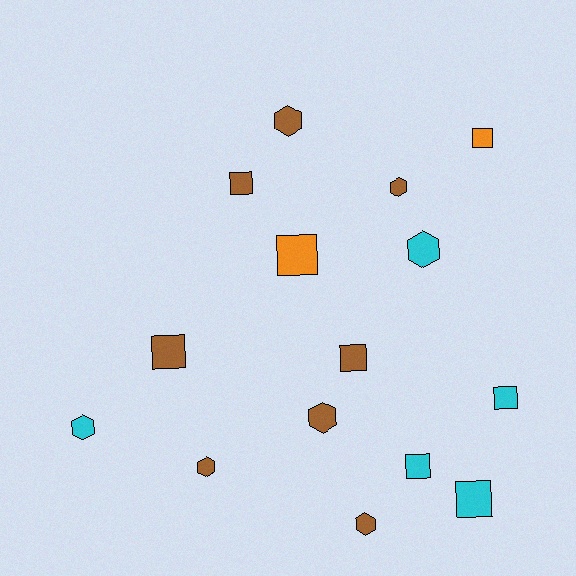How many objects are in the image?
There are 15 objects.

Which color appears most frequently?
Brown, with 8 objects.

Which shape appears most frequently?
Square, with 8 objects.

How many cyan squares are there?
There are 3 cyan squares.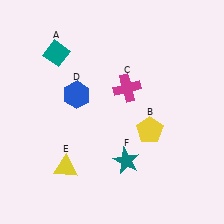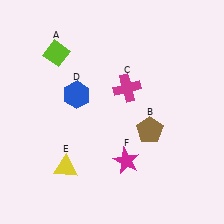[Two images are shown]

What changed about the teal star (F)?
In Image 1, F is teal. In Image 2, it changed to magenta.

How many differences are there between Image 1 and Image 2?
There are 3 differences between the two images.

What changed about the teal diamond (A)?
In Image 1, A is teal. In Image 2, it changed to lime.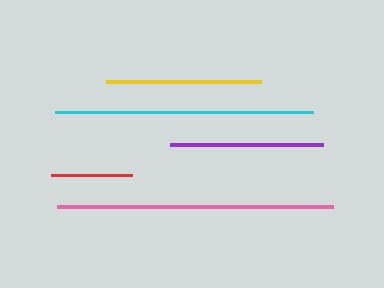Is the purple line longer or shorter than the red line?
The purple line is longer than the red line.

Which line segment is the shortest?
The red line is the shortest at approximately 81 pixels.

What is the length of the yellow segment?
The yellow segment is approximately 155 pixels long.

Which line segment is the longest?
The pink line is the longest at approximately 276 pixels.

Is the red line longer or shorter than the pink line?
The pink line is longer than the red line.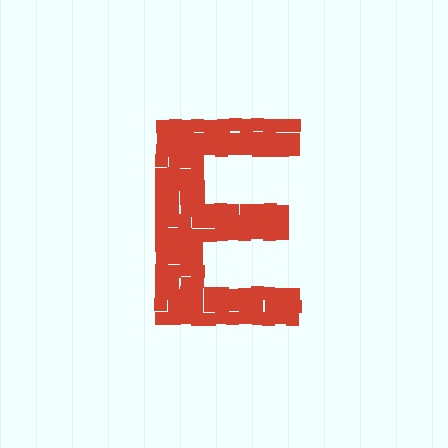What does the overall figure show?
The overall figure shows the letter E.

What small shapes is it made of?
It is made of small squares.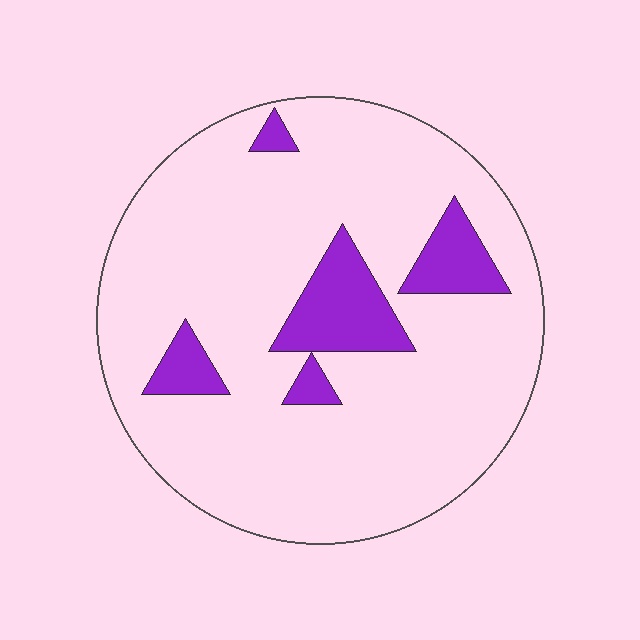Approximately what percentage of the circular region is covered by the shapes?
Approximately 15%.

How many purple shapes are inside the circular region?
5.